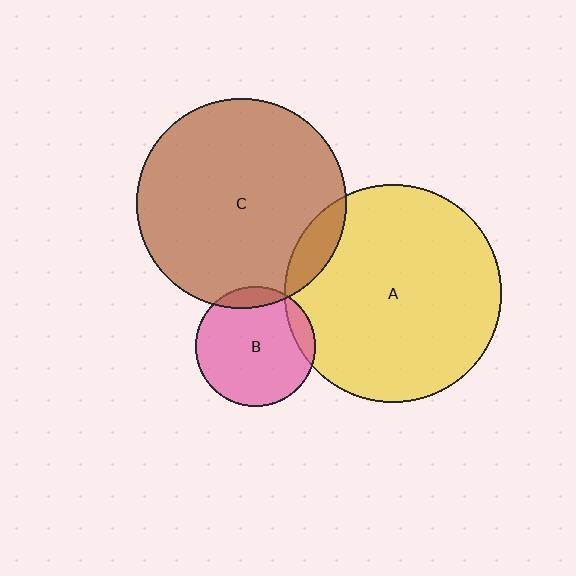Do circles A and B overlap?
Yes.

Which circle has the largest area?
Circle A (yellow).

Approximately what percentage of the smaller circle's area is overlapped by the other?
Approximately 10%.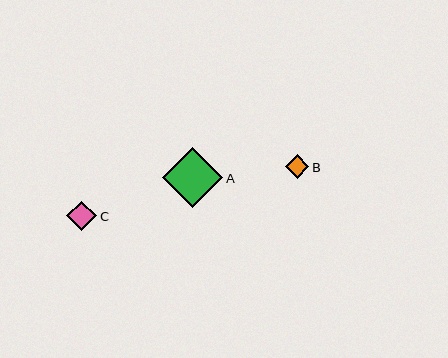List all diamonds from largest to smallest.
From largest to smallest: A, C, B.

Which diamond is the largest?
Diamond A is the largest with a size of approximately 60 pixels.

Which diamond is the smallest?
Diamond B is the smallest with a size of approximately 23 pixels.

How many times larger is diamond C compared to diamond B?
Diamond C is approximately 1.3 times the size of diamond B.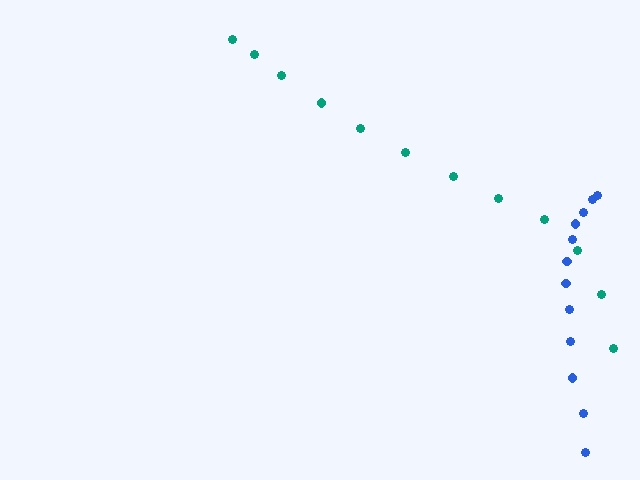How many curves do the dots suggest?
There are 2 distinct paths.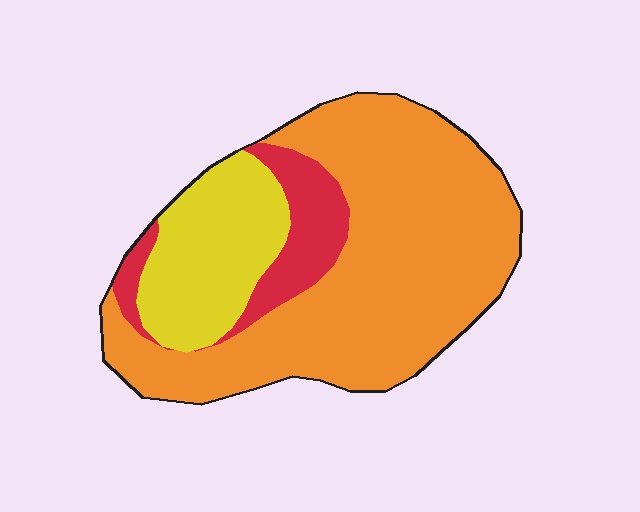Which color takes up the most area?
Orange, at roughly 65%.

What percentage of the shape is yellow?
Yellow covers around 20% of the shape.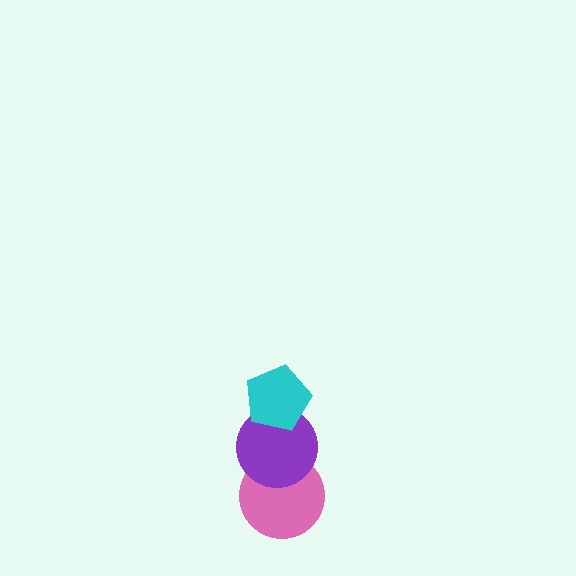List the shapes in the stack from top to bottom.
From top to bottom: the cyan pentagon, the purple circle, the pink circle.